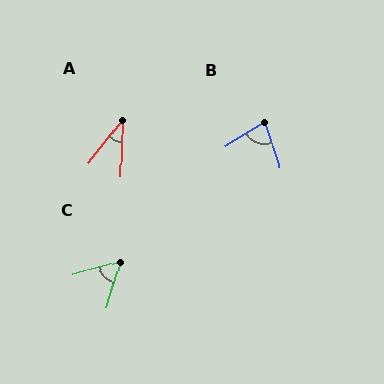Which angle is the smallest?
A, at approximately 37 degrees.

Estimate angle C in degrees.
Approximately 58 degrees.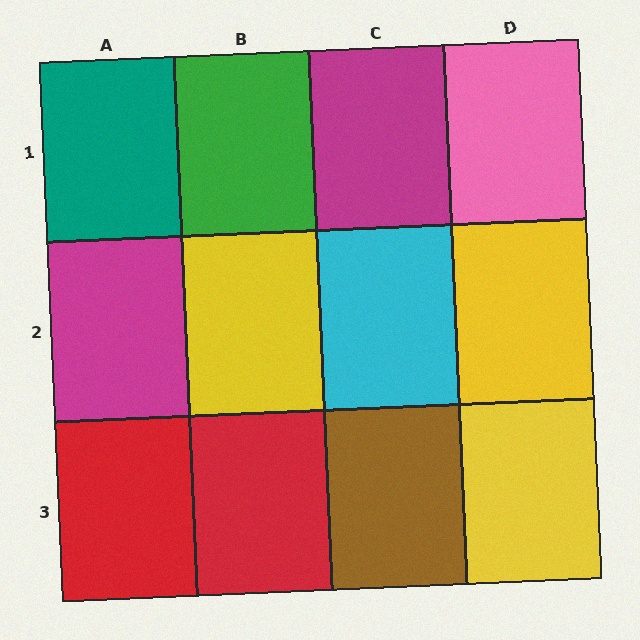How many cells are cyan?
1 cell is cyan.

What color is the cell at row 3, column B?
Red.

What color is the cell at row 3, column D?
Yellow.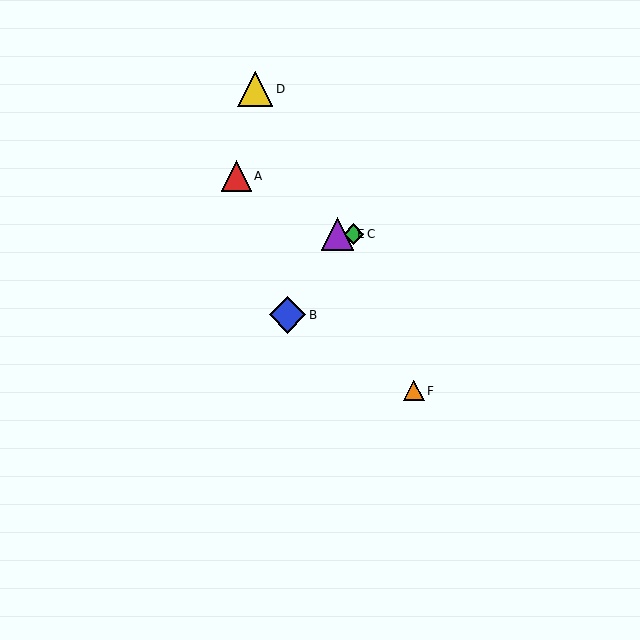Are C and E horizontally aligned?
Yes, both are at y≈234.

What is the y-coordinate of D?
Object D is at y≈89.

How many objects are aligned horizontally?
2 objects (C, E) are aligned horizontally.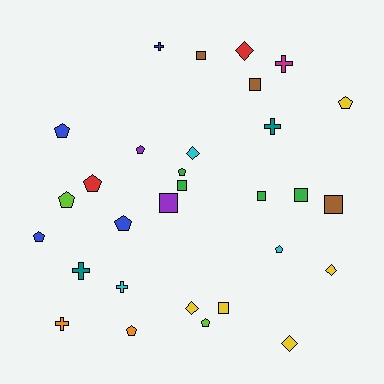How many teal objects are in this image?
There are 2 teal objects.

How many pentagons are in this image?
There are 11 pentagons.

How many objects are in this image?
There are 30 objects.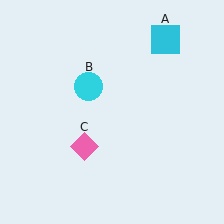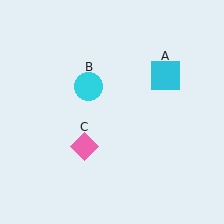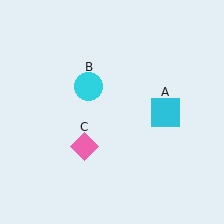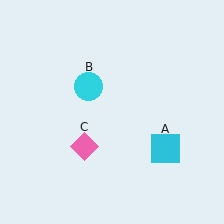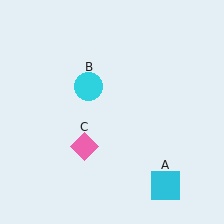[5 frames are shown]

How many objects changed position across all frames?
1 object changed position: cyan square (object A).